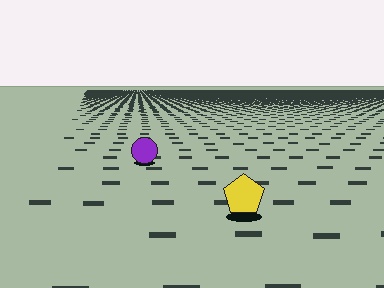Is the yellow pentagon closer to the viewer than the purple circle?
Yes. The yellow pentagon is closer — you can tell from the texture gradient: the ground texture is coarser near it.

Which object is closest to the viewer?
The yellow pentagon is closest. The texture marks near it are larger and more spread out.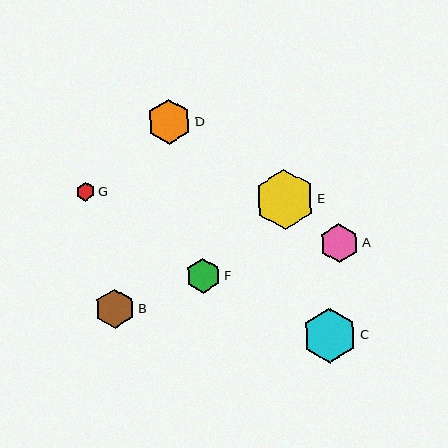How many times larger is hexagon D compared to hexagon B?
Hexagon D is approximately 1.1 times the size of hexagon B.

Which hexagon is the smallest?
Hexagon G is the smallest with a size of approximately 19 pixels.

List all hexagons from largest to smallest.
From largest to smallest: E, C, D, B, A, F, G.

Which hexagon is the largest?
Hexagon E is the largest with a size of approximately 59 pixels.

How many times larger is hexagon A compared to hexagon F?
Hexagon A is approximately 1.1 times the size of hexagon F.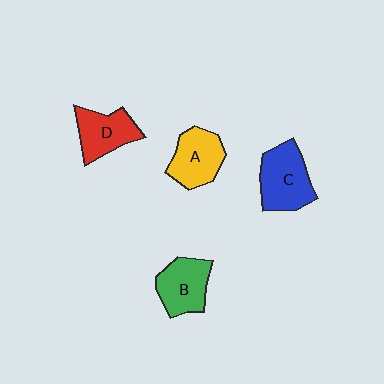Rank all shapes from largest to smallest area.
From largest to smallest: C (blue), A (yellow), B (green), D (red).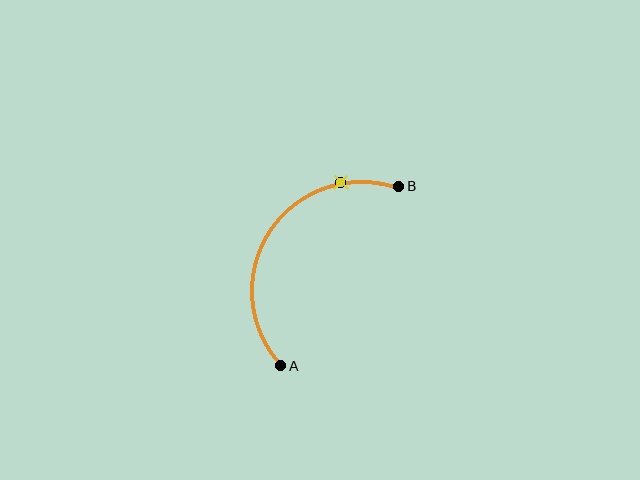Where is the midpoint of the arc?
The arc midpoint is the point on the curve farthest from the straight line joining A and B. It sits to the left of that line.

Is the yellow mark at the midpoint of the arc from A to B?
No. The yellow mark lies on the arc but is closer to endpoint B. The arc midpoint would be at the point on the curve equidistant along the arc from both A and B.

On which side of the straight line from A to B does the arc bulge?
The arc bulges to the left of the straight line connecting A and B.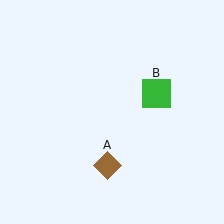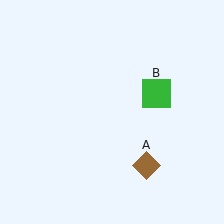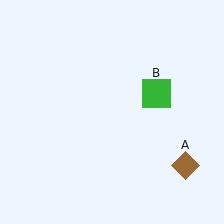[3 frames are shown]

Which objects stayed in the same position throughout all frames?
Green square (object B) remained stationary.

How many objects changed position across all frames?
1 object changed position: brown diamond (object A).